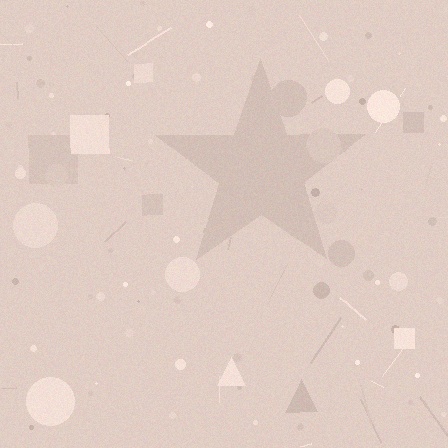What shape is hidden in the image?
A star is hidden in the image.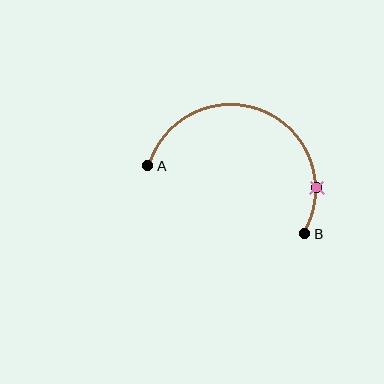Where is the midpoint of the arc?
The arc midpoint is the point on the curve farthest from the straight line joining A and B. It sits above that line.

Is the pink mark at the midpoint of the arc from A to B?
No. The pink mark lies on the arc but is closer to endpoint B. The arc midpoint would be at the point on the curve equidistant along the arc from both A and B.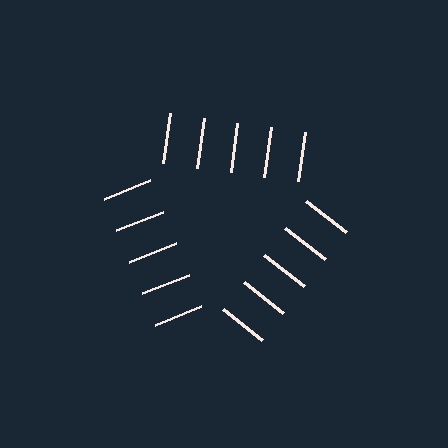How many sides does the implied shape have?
3 sides — the line-ends trace a triangle.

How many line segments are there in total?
15 — 5 along each of the 3 edges.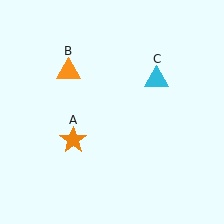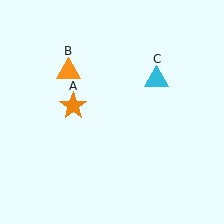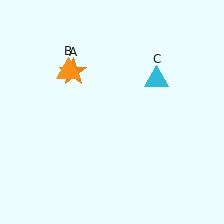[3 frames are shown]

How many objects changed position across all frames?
1 object changed position: orange star (object A).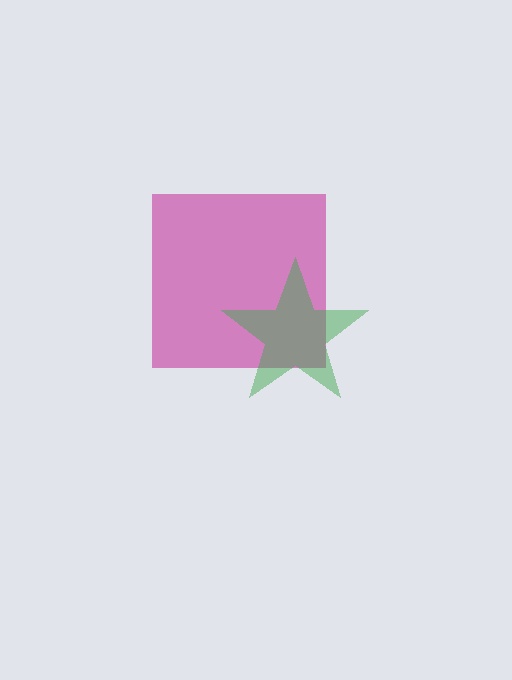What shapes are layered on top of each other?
The layered shapes are: a magenta square, a green star.